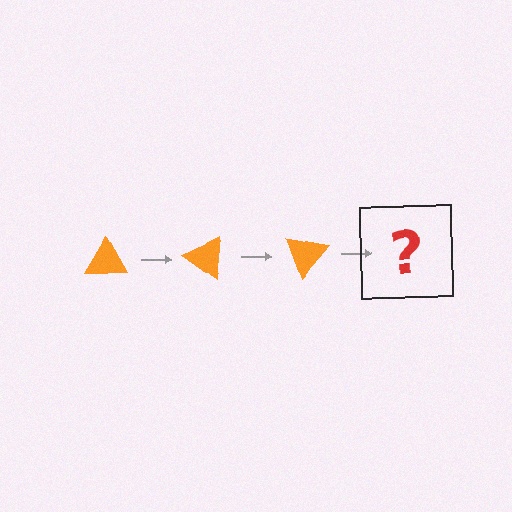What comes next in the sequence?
The next element should be an orange triangle rotated 105 degrees.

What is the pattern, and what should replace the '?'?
The pattern is that the triangle rotates 35 degrees each step. The '?' should be an orange triangle rotated 105 degrees.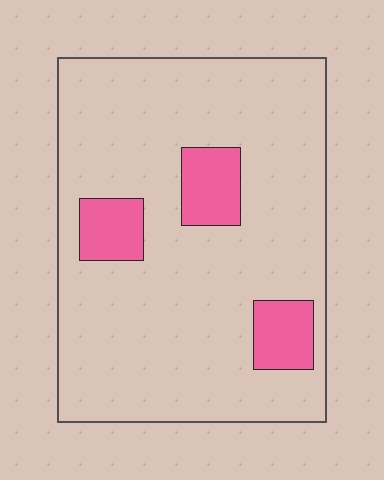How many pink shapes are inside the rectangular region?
3.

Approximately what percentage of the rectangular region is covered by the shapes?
Approximately 15%.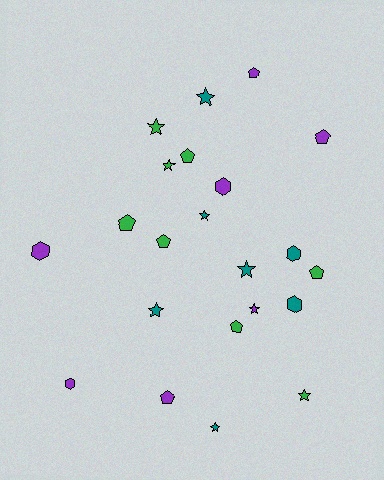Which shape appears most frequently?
Star, with 9 objects.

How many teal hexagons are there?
There are 2 teal hexagons.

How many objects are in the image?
There are 22 objects.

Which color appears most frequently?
Green, with 8 objects.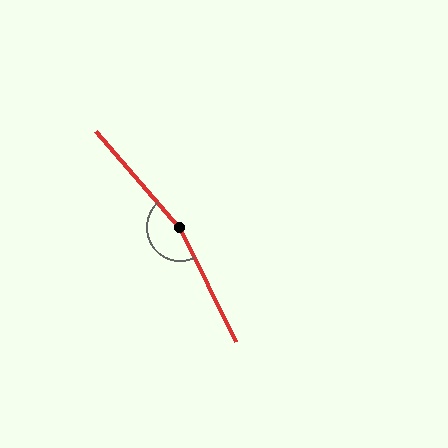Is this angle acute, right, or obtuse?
It is obtuse.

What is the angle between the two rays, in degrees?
Approximately 165 degrees.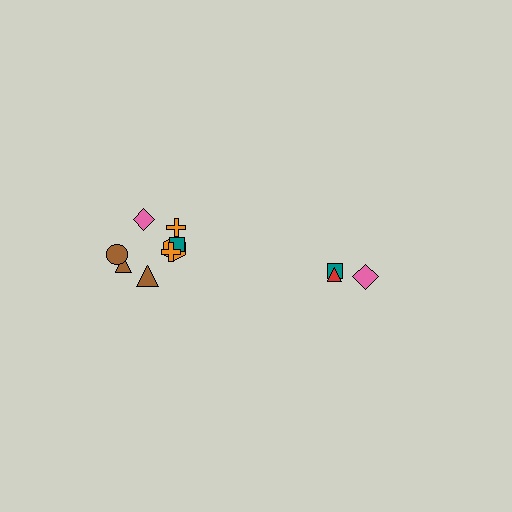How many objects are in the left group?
There are 8 objects.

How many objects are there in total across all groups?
There are 11 objects.